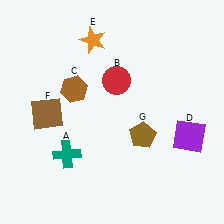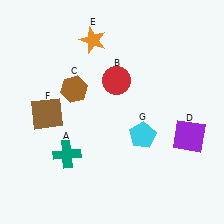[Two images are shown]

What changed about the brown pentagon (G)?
In Image 1, G is brown. In Image 2, it changed to cyan.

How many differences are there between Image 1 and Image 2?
There is 1 difference between the two images.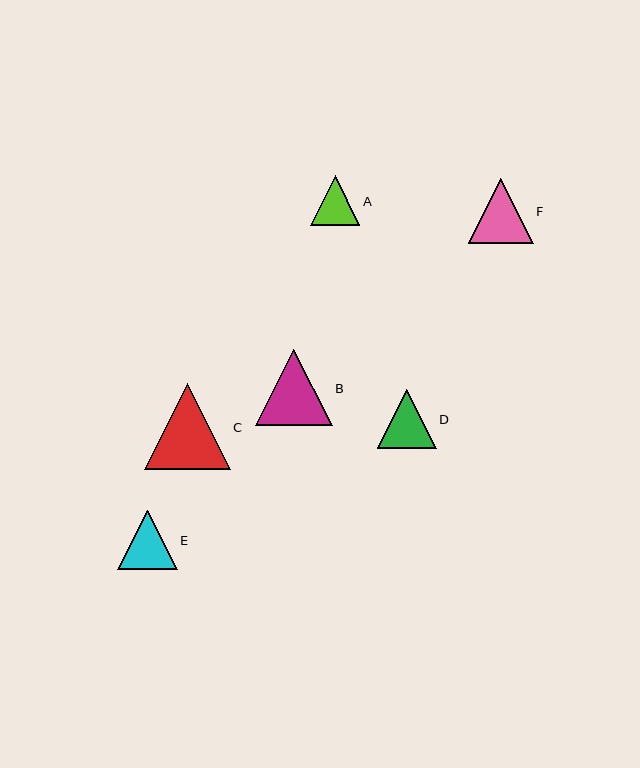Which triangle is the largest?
Triangle C is the largest with a size of approximately 86 pixels.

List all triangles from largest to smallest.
From largest to smallest: C, B, F, E, D, A.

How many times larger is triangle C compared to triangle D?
Triangle C is approximately 1.5 times the size of triangle D.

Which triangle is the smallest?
Triangle A is the smallest with a size of approximately 49 pixels.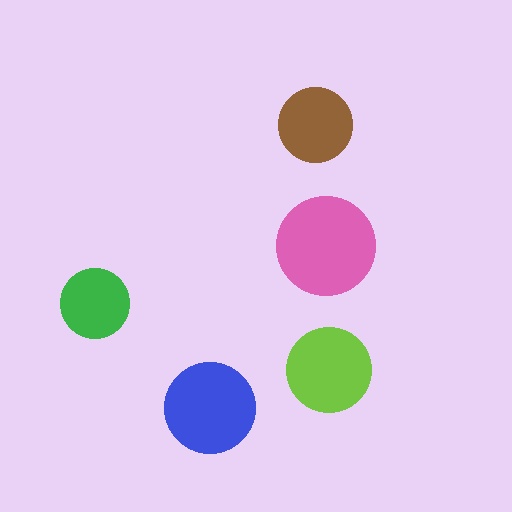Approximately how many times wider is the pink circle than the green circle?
About 1.5 times wider.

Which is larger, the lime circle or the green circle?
The lime one.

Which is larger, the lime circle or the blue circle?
The blue one.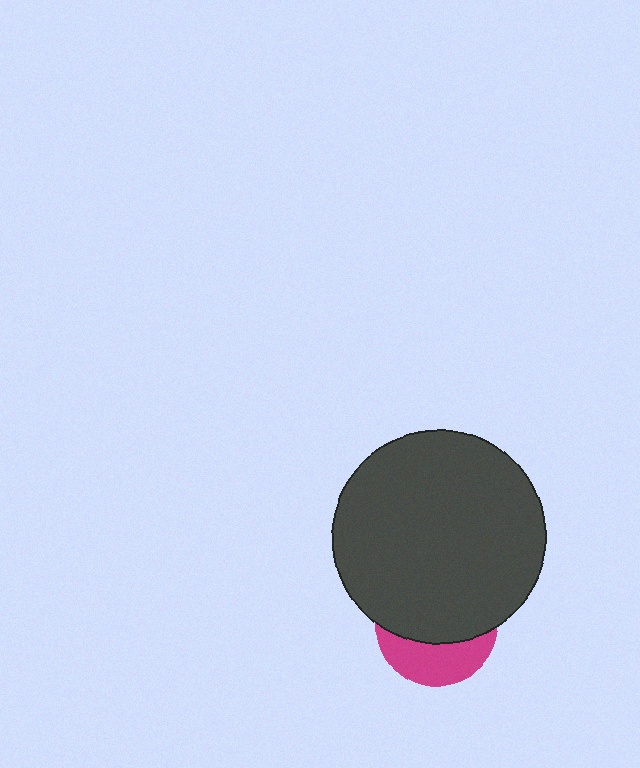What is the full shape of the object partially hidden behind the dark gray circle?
The partially hidden object is a magenta circle.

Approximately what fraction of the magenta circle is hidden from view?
Roughly 63% of the magenta circle is hidden behind the dark gray circle.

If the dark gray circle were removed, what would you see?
You would see the complete magenta circle.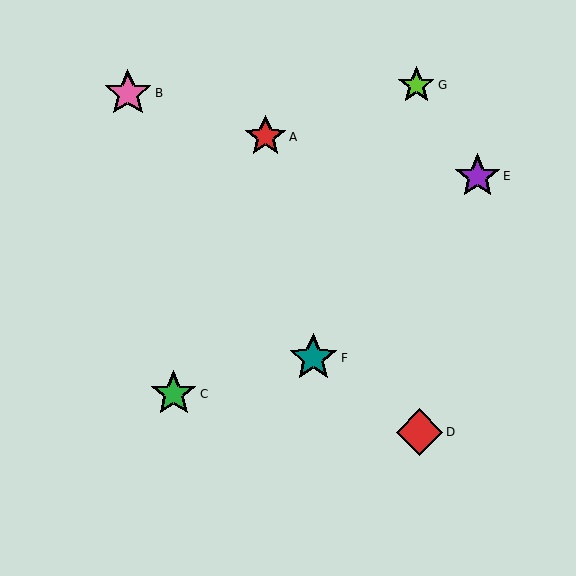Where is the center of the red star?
The center of the red star is at (266, 137).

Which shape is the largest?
The teal star (labeled F) is the largest.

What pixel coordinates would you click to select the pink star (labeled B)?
Click at (128, 93) to select the pink star B.